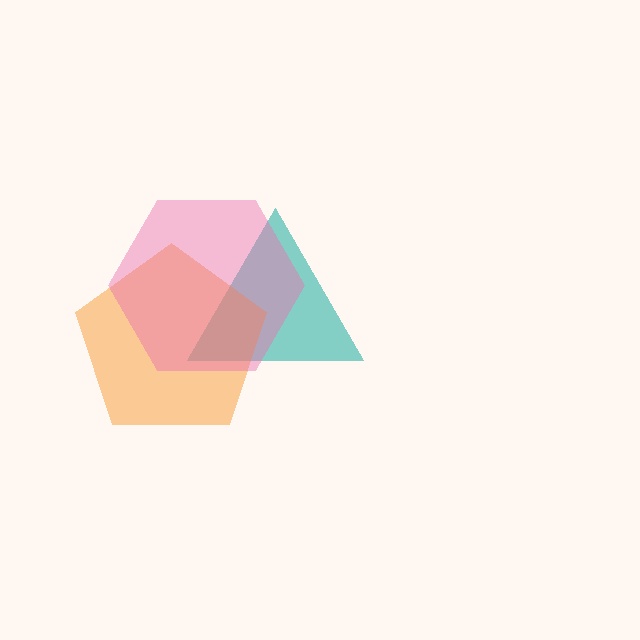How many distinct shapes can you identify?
There are 3 distinct shapes: a teal triangle, an orange pentagon, a pink hexagon.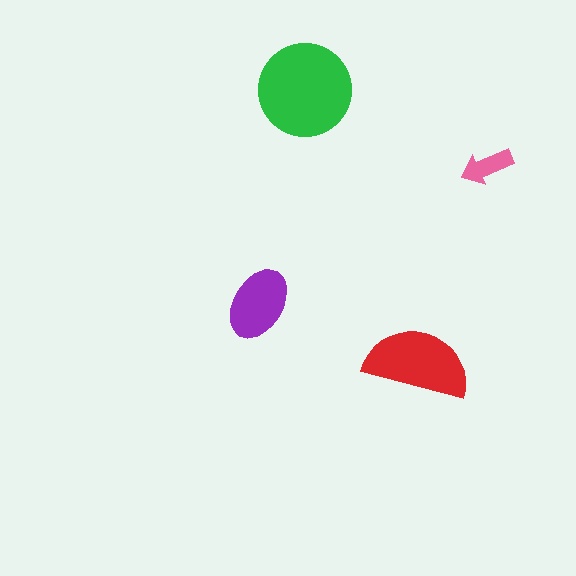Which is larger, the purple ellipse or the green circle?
The green circle.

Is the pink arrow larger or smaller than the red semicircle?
Smaller.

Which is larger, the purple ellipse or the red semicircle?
The red semicircle.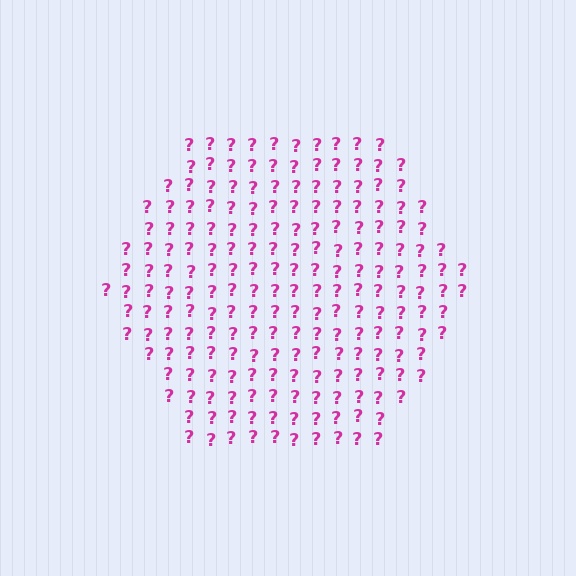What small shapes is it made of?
It is made of small question marks.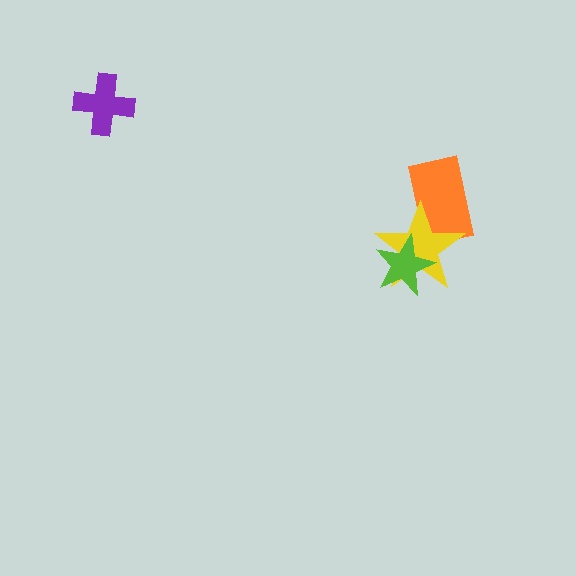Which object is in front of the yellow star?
The lime star is in front of the yellow star.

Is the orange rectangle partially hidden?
Yes, it is partially covered by another shape.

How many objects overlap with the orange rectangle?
1 object overlaps with the orange rectangle.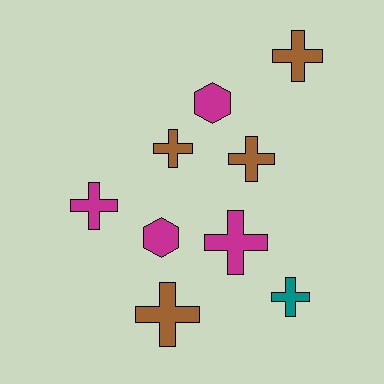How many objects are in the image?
There are 9 objects.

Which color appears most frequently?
Brown, with 4 objects.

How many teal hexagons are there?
There are no teal hexagons.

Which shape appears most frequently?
Cross, with 7 objects.